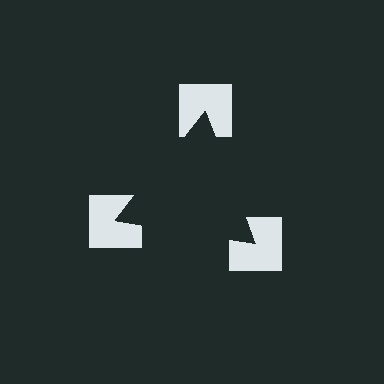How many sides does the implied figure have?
3 sides.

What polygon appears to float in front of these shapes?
An illusory triangle — its edges are inferred from the aligned wedge cuts in the notched squares, not physically drawn.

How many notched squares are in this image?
There are 3 — one at each vertex of the illusory triangle.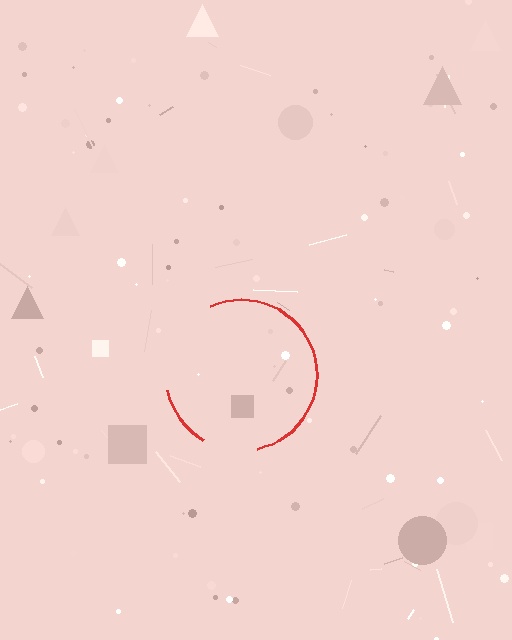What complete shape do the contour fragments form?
The contour fragments form a circle.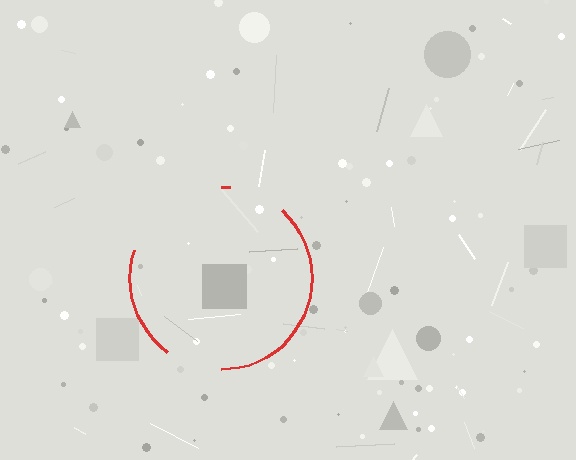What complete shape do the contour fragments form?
The contour fragments form a circle.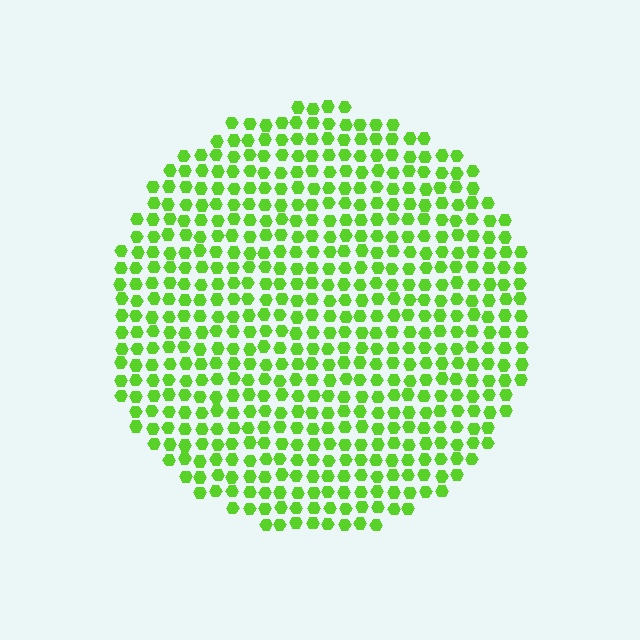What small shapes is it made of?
It is made of small hexagons.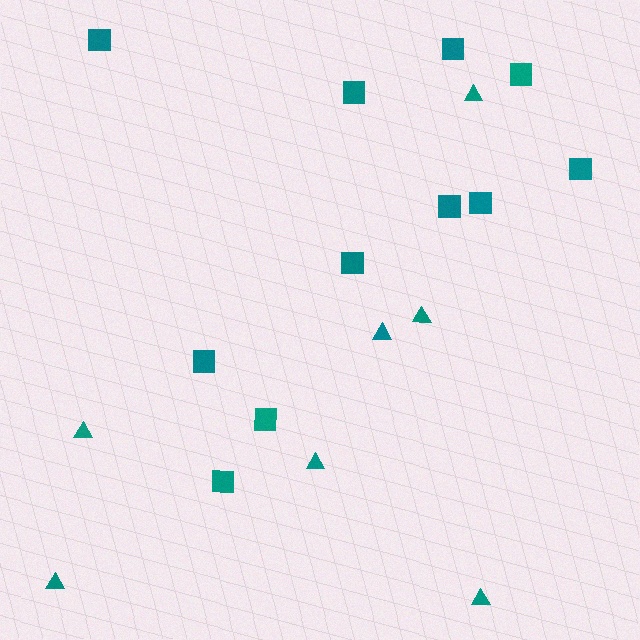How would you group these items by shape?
There are 2 groups: one group of triangles (7) and one group of squares (11).